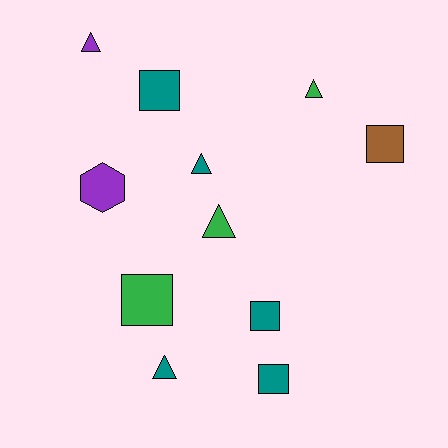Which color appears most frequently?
Teal, with 5 objects.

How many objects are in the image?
There are 11 objects.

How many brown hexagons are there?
There are no brown hexagons.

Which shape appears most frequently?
Square, with 5 objects.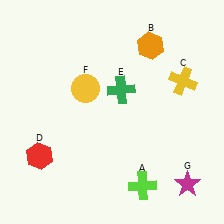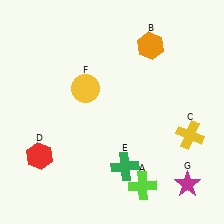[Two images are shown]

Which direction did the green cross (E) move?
The green cross (E) moved down.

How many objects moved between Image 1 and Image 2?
2 objects moved between the two images.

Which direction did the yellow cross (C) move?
The yellow cross (C) moved down.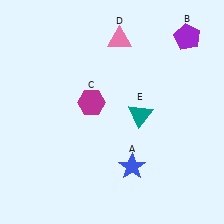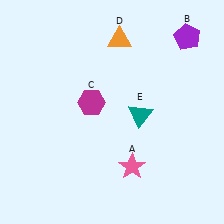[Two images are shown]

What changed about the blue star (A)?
In Image 1, A is blue. In Image 2, it changed to pink.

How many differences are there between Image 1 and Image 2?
There are 2 differences between the two images.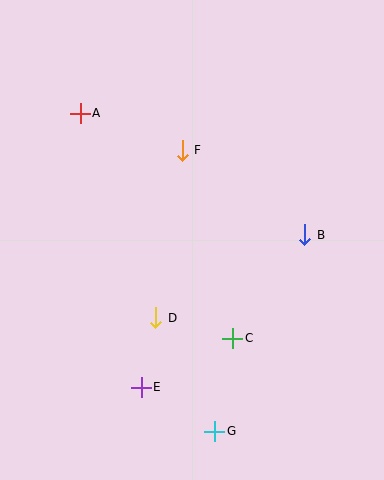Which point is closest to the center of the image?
Point D at (156, 318) is closest to the center.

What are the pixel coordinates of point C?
Point C is at (233, 338).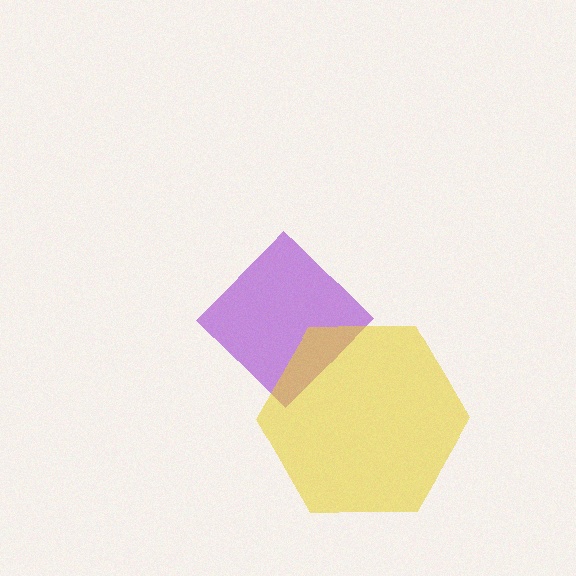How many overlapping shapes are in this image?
There are 2 overlapping shapes in the image.